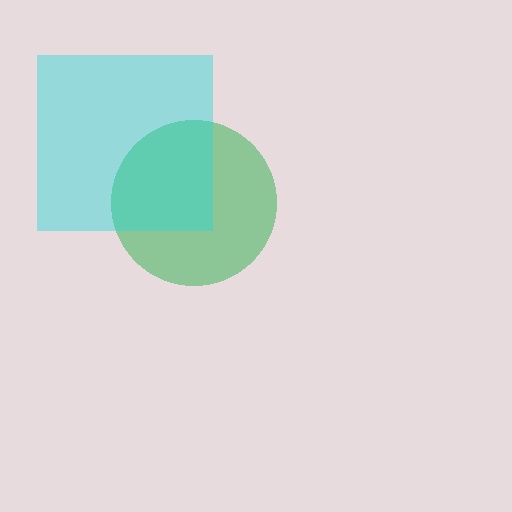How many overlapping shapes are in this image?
There are 2 overlapping shapes in the image.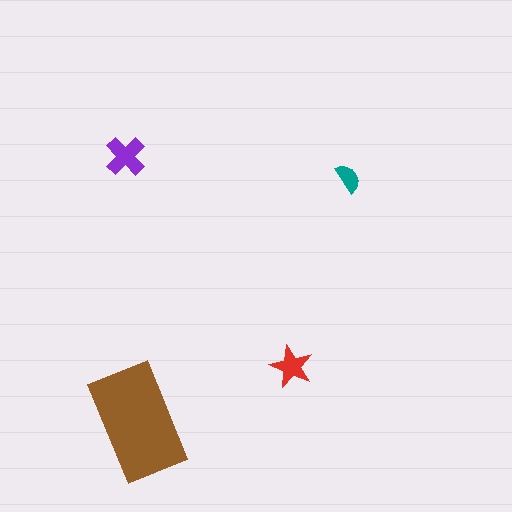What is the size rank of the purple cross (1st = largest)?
2nd.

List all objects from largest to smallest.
The brown rectangle, the purple cross, the red star, the teal semicircle.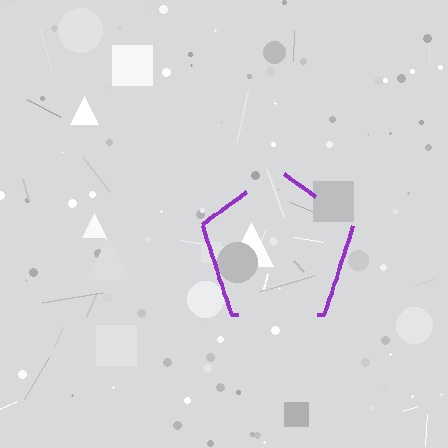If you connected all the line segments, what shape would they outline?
They would outline a pentagon.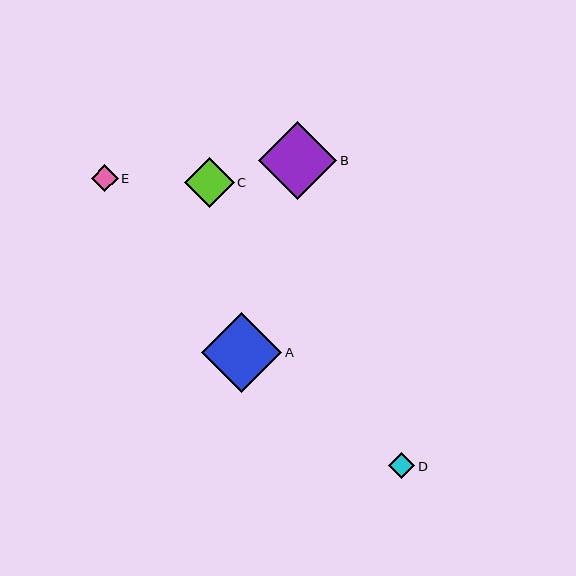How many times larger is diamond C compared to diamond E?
Diamond C is approximately 1.9 times the size of diamond E.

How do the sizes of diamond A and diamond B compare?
Diamond A and diamond B are approximately the same size.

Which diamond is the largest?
Diamond A is the largest with a size of approximately 80 pixels.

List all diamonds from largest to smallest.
From largest to smallest: A, B, C, D, E.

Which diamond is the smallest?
Diamond E is the smallest with a size of approximately 26 pixels.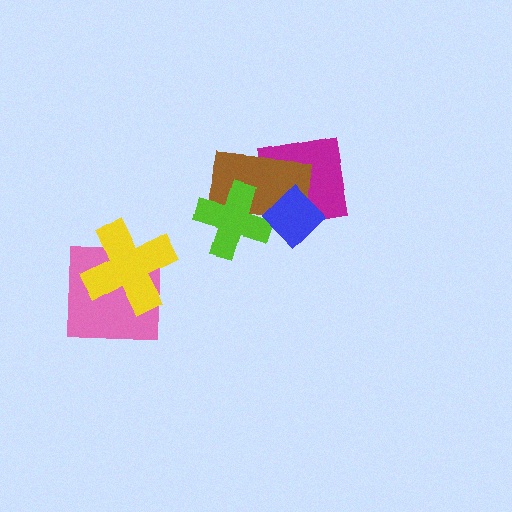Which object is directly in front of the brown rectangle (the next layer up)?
The lime cross is directly in front of the brown rectangle.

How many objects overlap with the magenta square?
2 objects overlap with the magenta square.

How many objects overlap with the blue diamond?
3 objects overlap with the blue diamond.